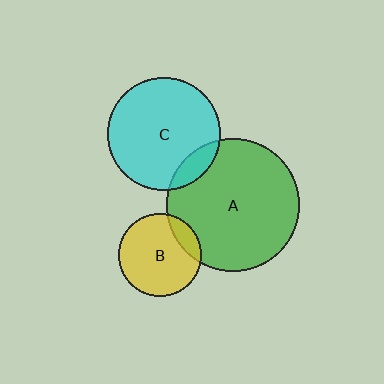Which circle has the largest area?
Circle A (green).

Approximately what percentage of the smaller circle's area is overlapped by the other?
Approximately 15%.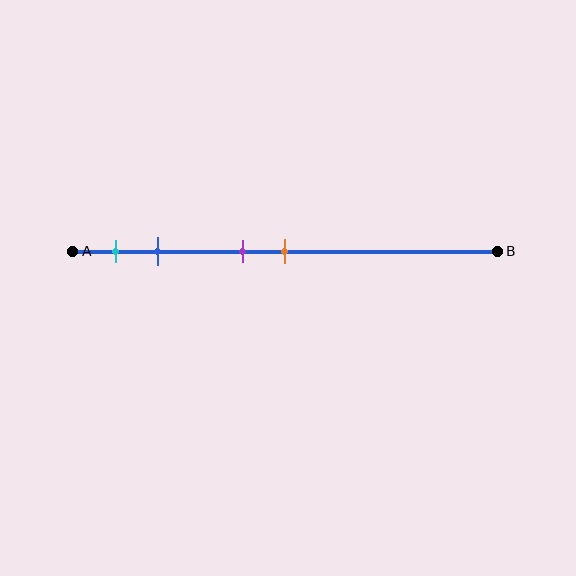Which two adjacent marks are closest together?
The purple and orange marks are the closest adjacent pair.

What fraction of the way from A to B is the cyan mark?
The cyan mark is approximately 10% (0.1) of the way from A to B.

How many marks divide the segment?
There are 4 marks dividing the segment.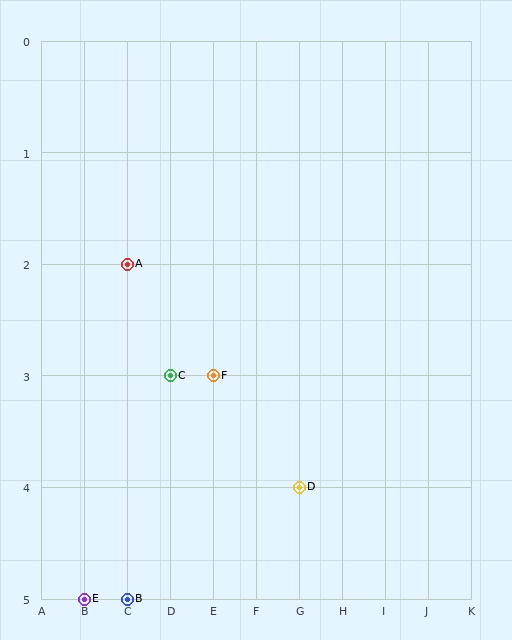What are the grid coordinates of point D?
Point D is at grid coordinates (G, 4).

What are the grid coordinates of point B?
Point B is at grid coordinates (C, 5).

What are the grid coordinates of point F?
Point F is at grid coordinates (E, 3).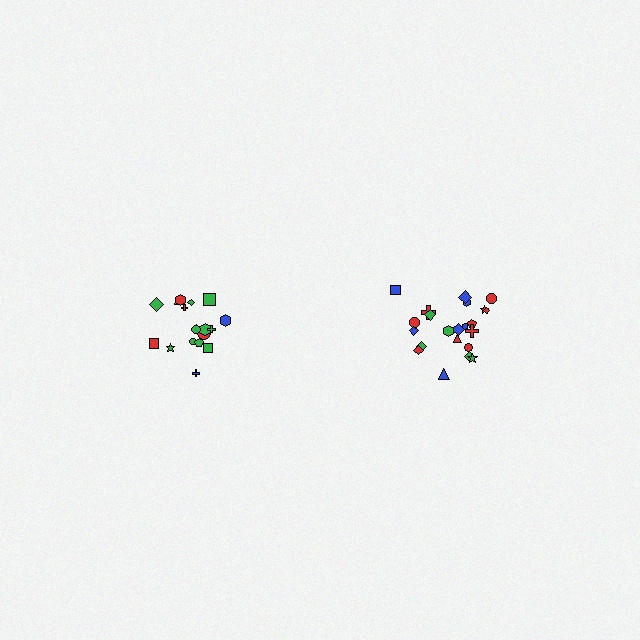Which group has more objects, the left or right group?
The right group.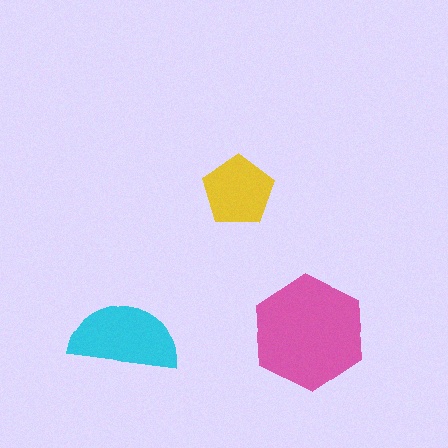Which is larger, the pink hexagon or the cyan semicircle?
The pink hexagon.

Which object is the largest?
The pink hexagon.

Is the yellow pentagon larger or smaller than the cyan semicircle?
Smaller.